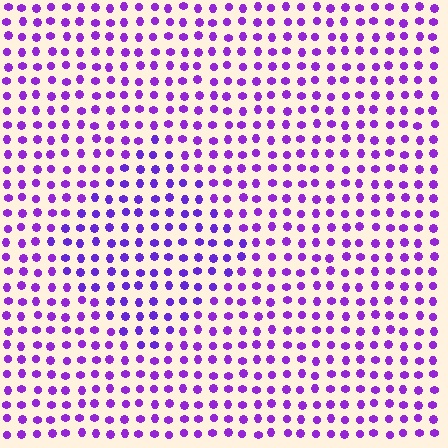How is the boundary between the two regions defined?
The boundary is defined purely by a slight shift in hue (about 16 degrees). Spacing, size, and orientation are identical on both sides.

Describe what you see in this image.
The image is filled with small purple elements in a uniform arrangement. A diamond-shaped region is visible where the elements are tinted to a slightly different hue, forming a subtle color boundary.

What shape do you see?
I see a diamond.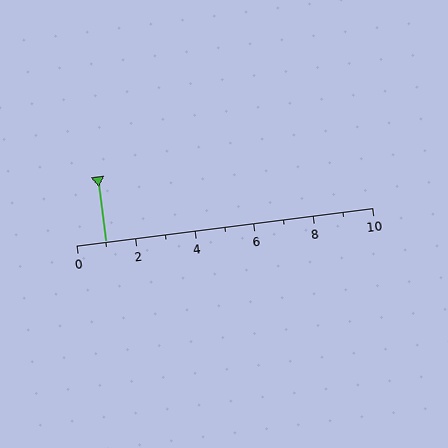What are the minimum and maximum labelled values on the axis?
The axis runs from 0 to 10.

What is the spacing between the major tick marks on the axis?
The major ticks are spaced 2 apart.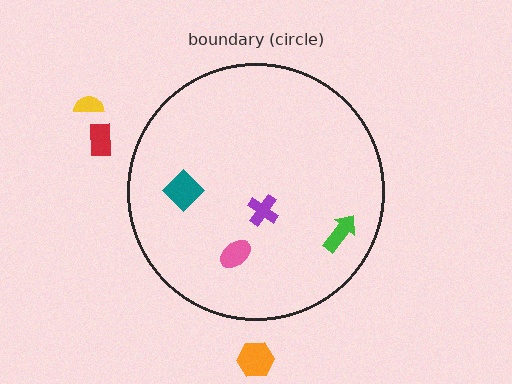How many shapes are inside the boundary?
4 inside, 3 outside.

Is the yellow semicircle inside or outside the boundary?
Outside.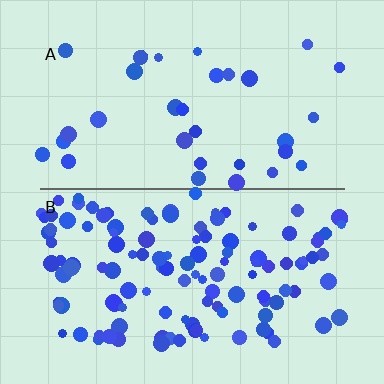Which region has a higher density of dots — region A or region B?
B (the bottom).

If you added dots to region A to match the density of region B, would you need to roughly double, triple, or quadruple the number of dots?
Approximately quadruple.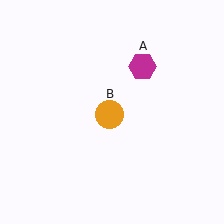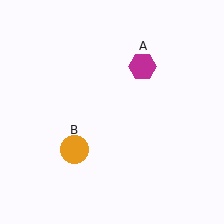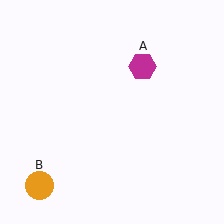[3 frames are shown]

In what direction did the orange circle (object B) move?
The orange circle (object B) moved down and to the left.